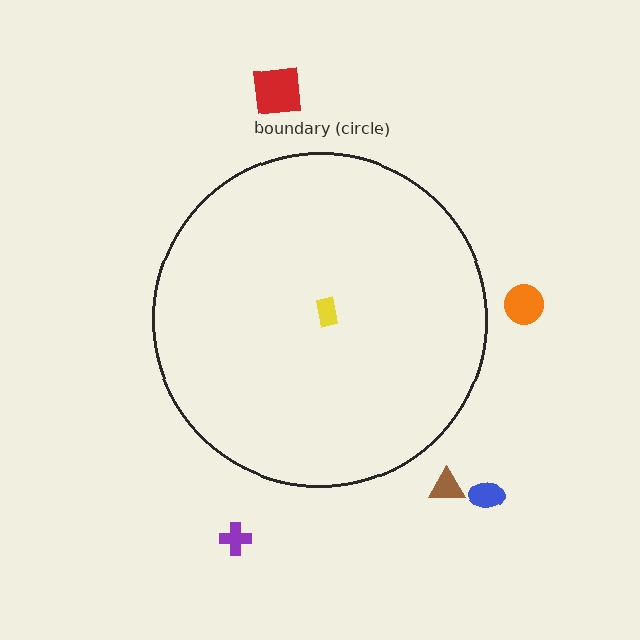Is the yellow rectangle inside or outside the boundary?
Inside.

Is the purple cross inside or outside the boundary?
Outside.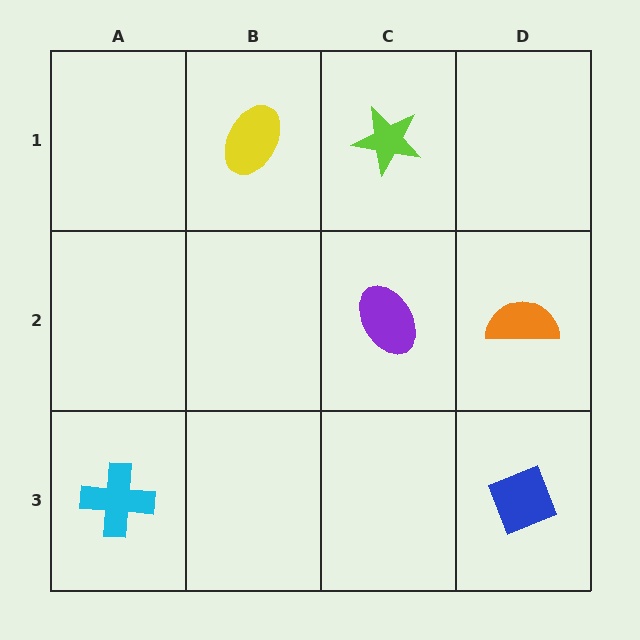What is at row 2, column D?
An orange semicircle.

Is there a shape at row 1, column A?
No, that cell is empty.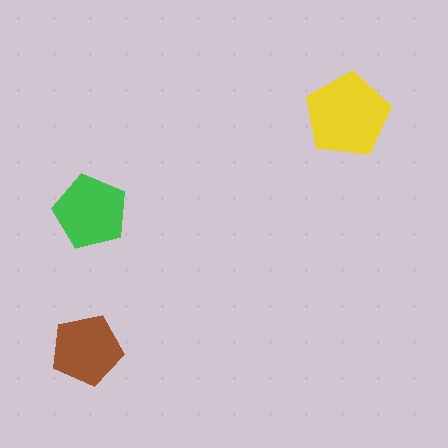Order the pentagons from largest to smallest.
the yellow one, the green one, the brown one.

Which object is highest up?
The yellow pentagon is topmost.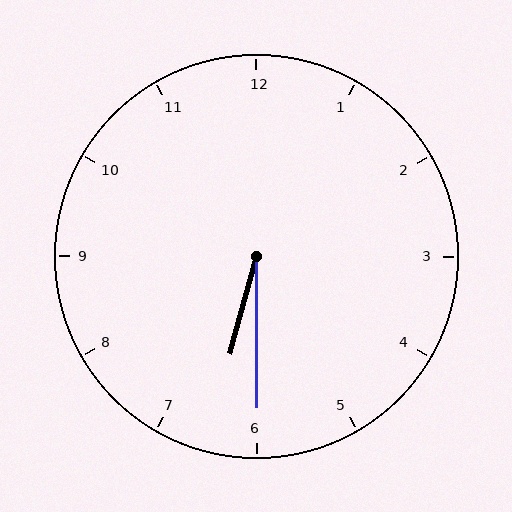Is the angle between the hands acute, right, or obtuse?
It is acute.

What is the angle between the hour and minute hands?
Approximately 15 degrees.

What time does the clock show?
6:30.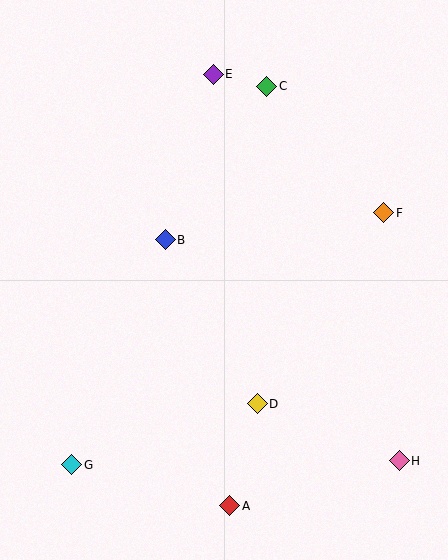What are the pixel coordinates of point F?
Point F is at (384, 213).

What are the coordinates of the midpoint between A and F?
The midpoint between A and F is at (307, 359).